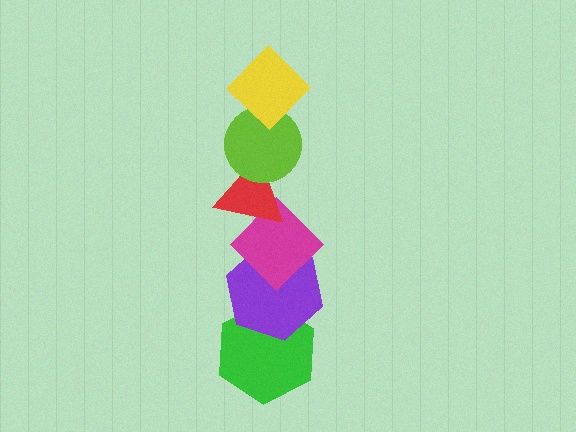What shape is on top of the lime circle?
The yellow diamond is on top of the lime circle.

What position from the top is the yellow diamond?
The yellow diamond is 1st from the top.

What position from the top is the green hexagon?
The green hexagon is 6th from the top.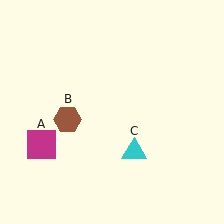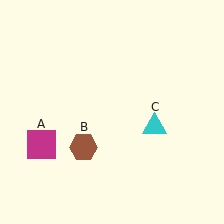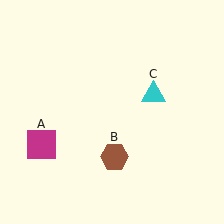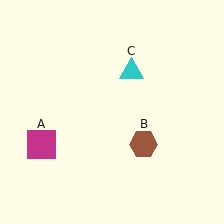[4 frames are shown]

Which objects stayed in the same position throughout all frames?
Magenta square (object A) remained stationary.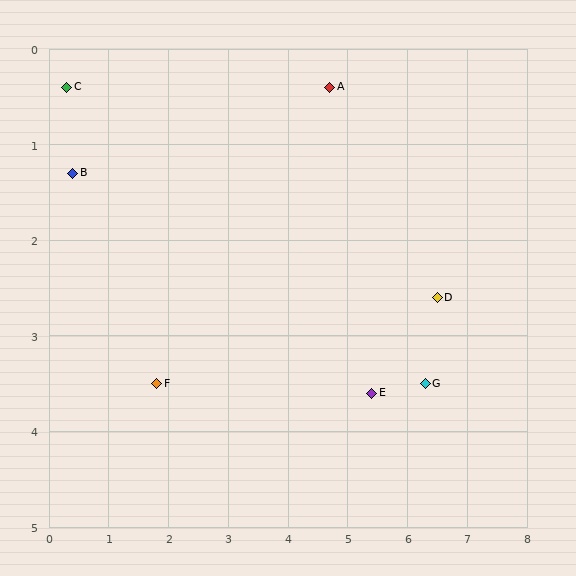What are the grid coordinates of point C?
Point C is at approximately (0.3, 0.4).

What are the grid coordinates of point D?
Point D is at approximately (6.5, 2.6).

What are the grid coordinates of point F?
Point F is at approximately (1.8, 3.5).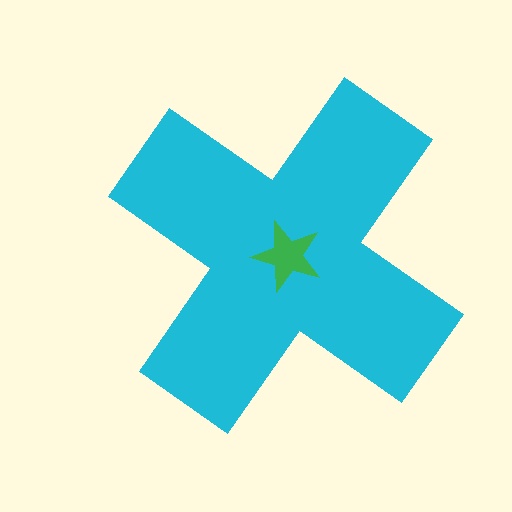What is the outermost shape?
The cyan cross.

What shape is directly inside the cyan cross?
The green star.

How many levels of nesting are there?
2.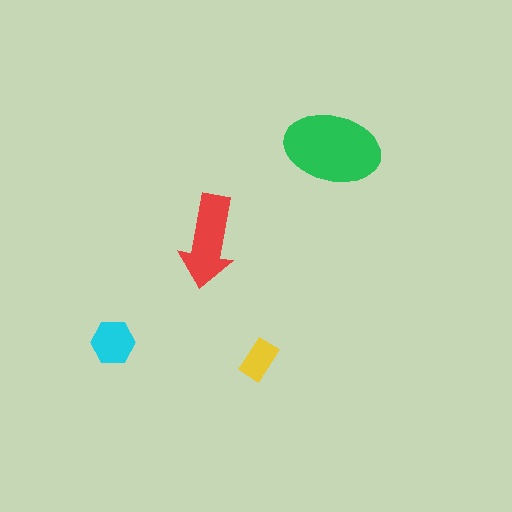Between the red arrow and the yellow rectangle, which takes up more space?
The red arrow.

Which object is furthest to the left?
The cyan hexagon is leftmost.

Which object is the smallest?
The yellow rectangle.